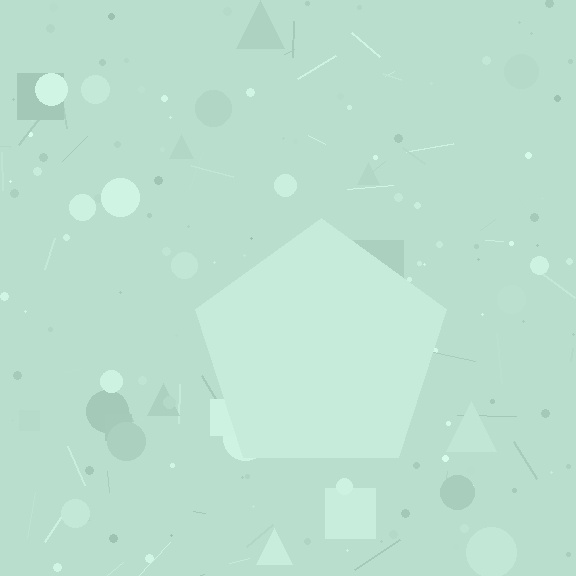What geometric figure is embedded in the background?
A pentagon is embedded in the background.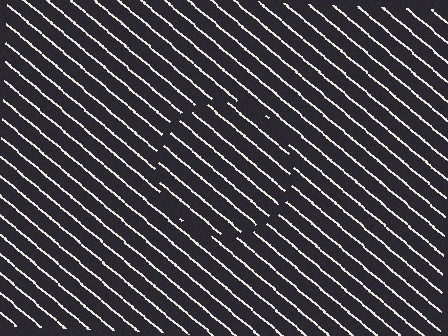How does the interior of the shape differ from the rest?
The interior of the shape contains the same grating, shifted by half a period — the contour is defined by the phase discontinuity where line-ends from the inner and outer gratings abut.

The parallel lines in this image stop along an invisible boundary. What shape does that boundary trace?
An illusory circle. The interior of the shape contains the same grating, shifted by half a period — the contour is defined by the phase discontinuity where line-ends from the inner and outer gratings abut.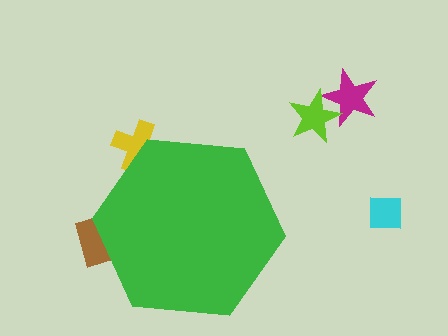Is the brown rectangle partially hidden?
Yes, the brown rectangle is partially hidden behind the green hexagon.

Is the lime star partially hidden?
No, the lime star is fully visible.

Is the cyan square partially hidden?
No, the cyan square is fully visible.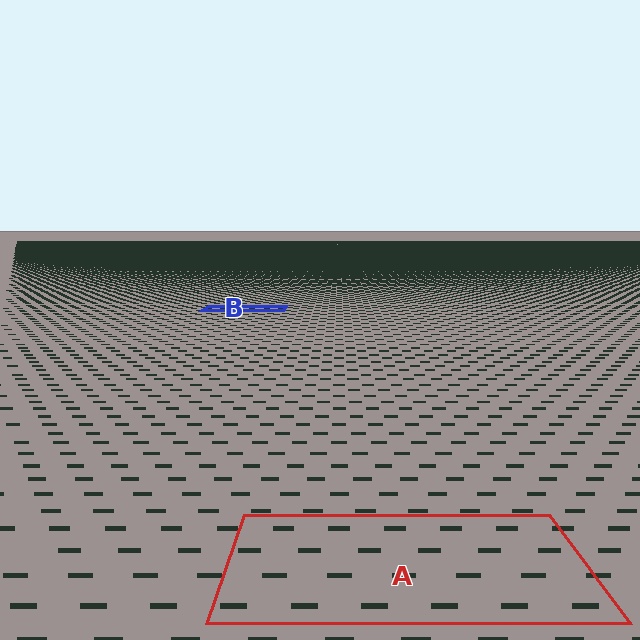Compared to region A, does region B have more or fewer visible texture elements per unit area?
Region B has more texture elements per unit area — they are packed more densely because it is farther away.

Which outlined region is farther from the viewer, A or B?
Region B is farther from the viewer — the texture elements inside it appear smaller and more densely packed.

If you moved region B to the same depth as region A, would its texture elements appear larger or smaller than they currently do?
They would appear larger. At a closer depth, the same texture elements are projected at a bigger on-screen size.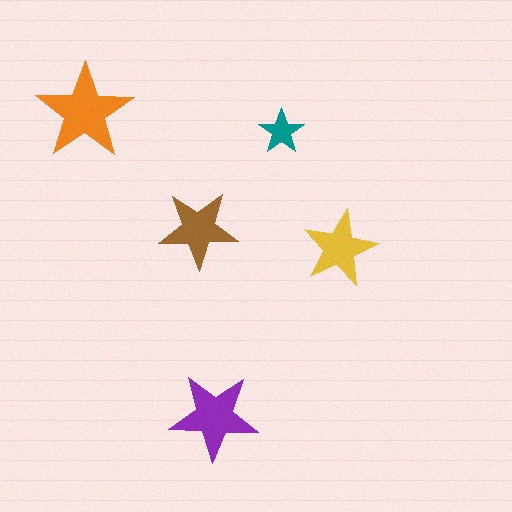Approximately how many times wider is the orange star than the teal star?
About 2 times wider.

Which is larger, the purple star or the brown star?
The purple one.